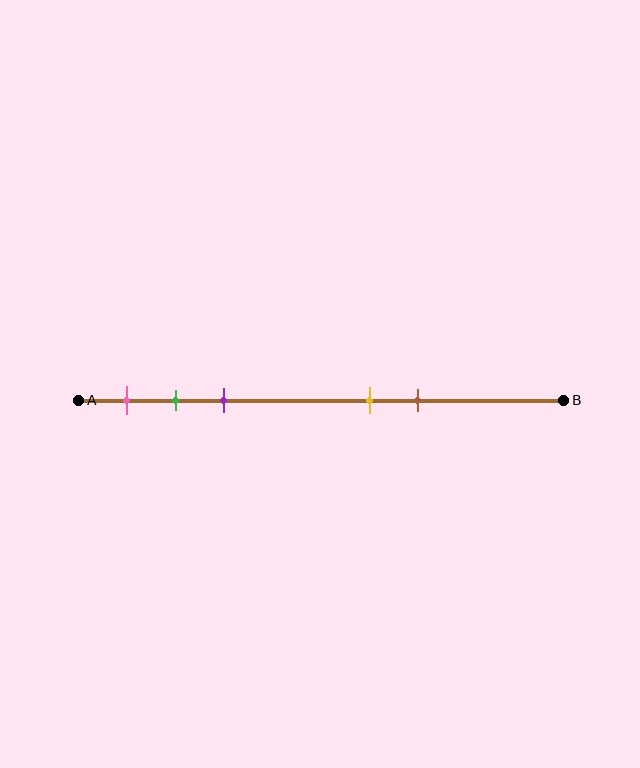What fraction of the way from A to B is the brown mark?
The brown mark is approximately 70% (0.7) of the way from A to B.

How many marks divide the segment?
There are 5 marks dividing the segment.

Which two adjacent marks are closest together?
The green and purple marks are the closest adjacent pair.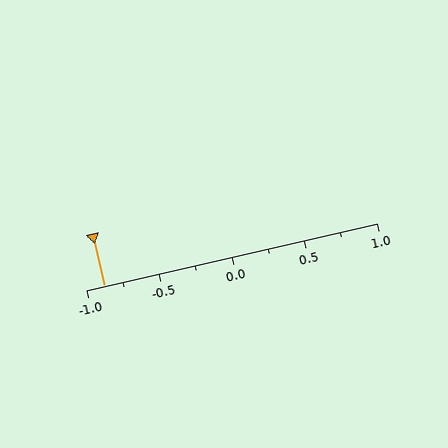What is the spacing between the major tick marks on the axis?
The major ticks are spaced 0.5 apart.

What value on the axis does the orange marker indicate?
The marker indicates approximately -0.88.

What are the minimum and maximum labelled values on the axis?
The axis runs from -1.0 to 1.0.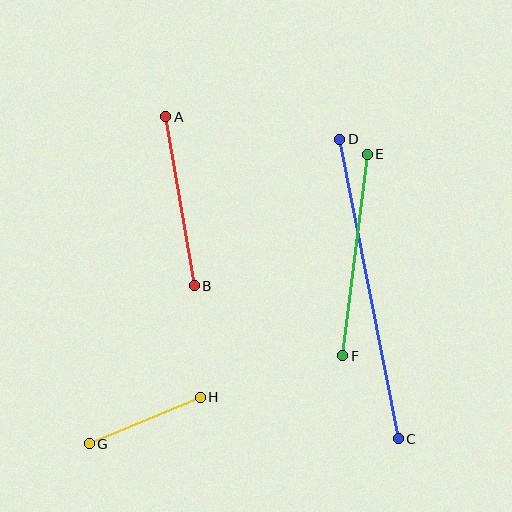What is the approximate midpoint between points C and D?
The midpoint is at approximately (369, 289) pixels.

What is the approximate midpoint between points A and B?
The midpoint is at approximately (180, 201) pixels.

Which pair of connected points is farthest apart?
Points C and D are farthest apart.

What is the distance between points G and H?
The distance is approximately 120 pixels.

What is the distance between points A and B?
The distance is approximately 172 pixels.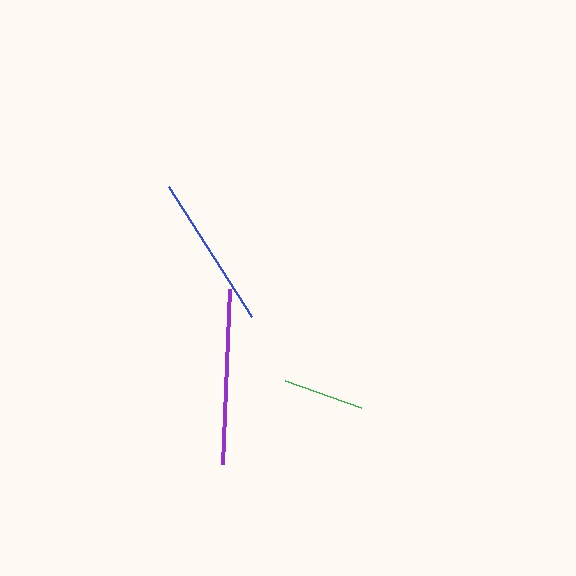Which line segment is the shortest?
The green line is the shortest at approximately 80 pixels.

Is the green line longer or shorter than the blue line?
The blue line is longer than the green line.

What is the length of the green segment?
The green segment is approximately 80 pixels long.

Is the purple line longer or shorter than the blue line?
The purple line is longer than the blue line.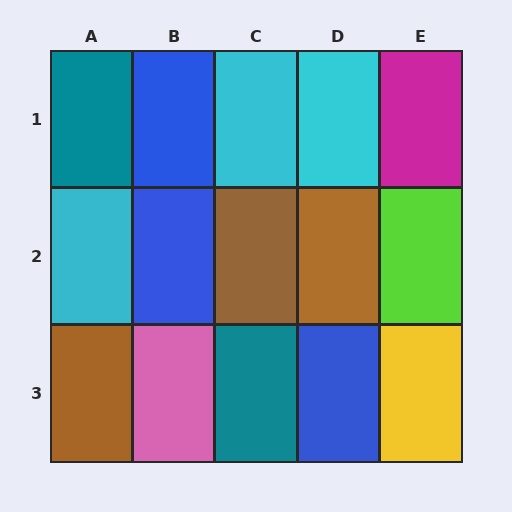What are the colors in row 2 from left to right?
Cyan, blue, brown, brown, lime.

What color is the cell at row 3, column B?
Pink.